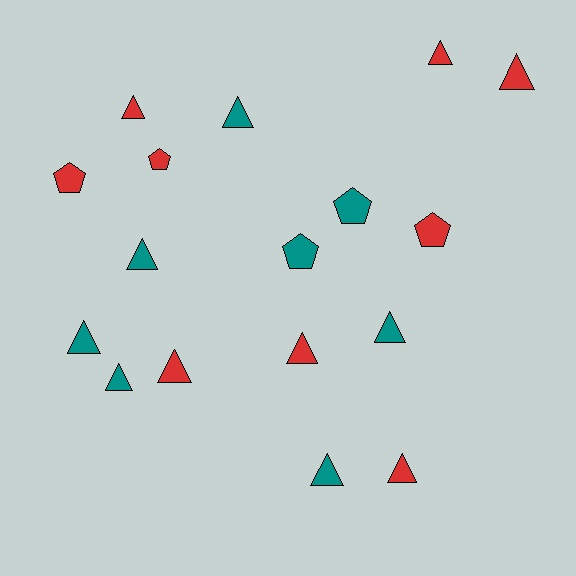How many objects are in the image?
There are 17 objects.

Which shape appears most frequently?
Triangle, with 12 objects.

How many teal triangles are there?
There are 6 teal triangles.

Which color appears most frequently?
Red, with 9 objects.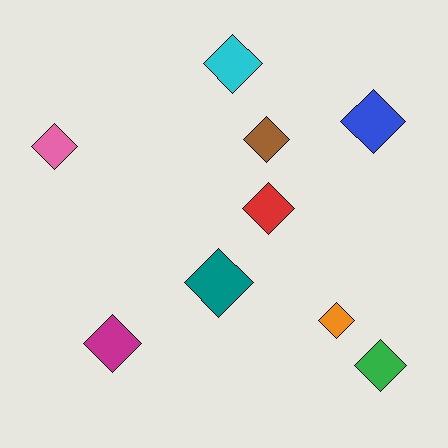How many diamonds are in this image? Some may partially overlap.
There are 9 diamonds.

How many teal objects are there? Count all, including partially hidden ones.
There is 1 teal object.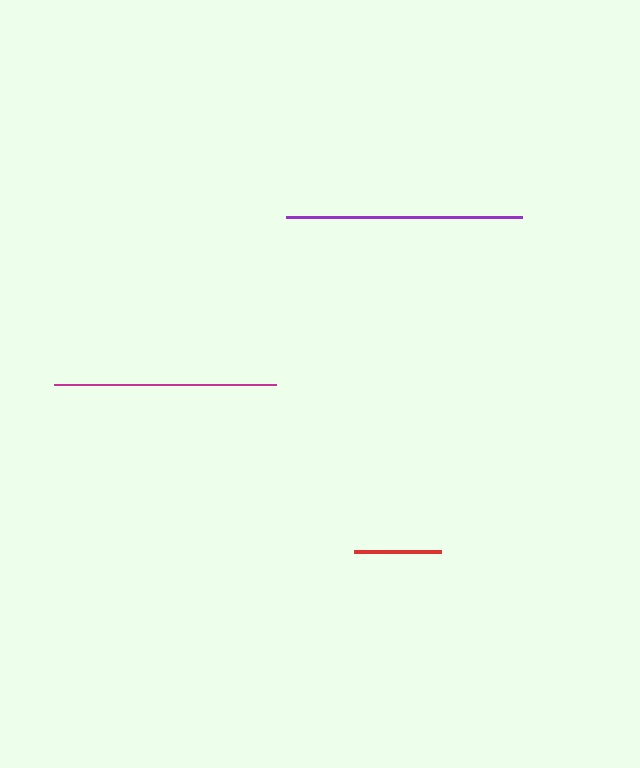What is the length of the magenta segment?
The magenta segment is approximately 222 pixels long.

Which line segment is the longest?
The purple line is the longest at approximately 236 pixels.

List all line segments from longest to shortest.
From longest to shortest: purple, magenta, red.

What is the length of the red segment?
The red segment is approximately 88 pixels long.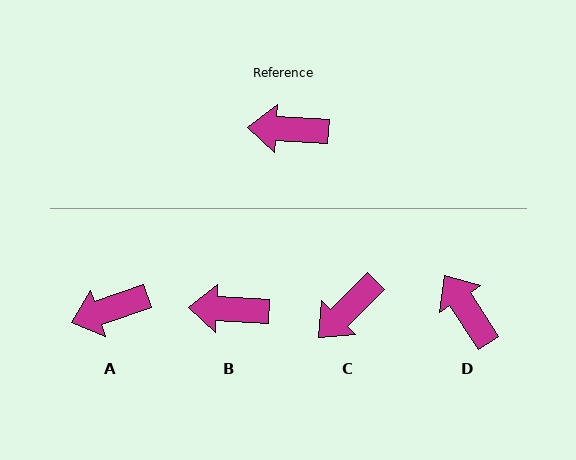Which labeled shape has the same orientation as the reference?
B.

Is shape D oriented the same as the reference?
No, it is off by about 54 degrees.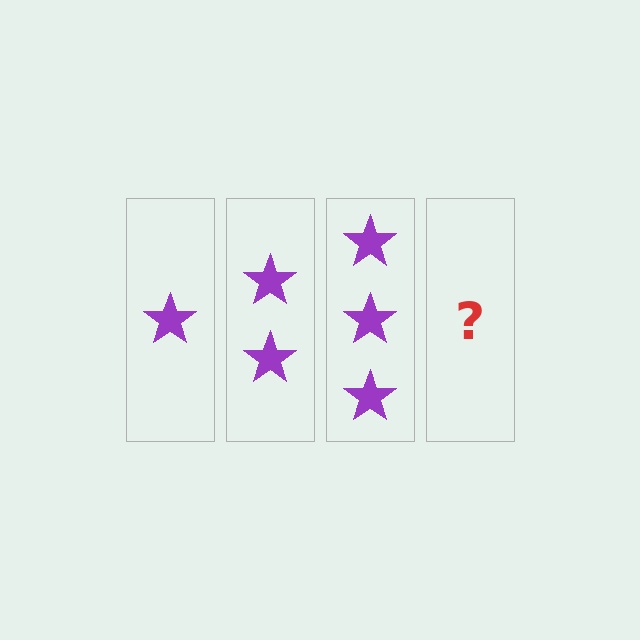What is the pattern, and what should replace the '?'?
The pattern is that each step adds one more star. The '?' should be 4 stars.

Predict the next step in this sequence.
The next step is 4 stars.